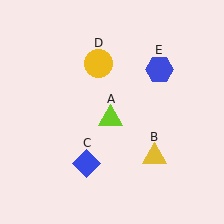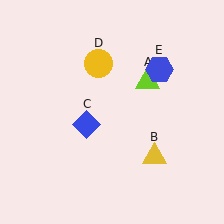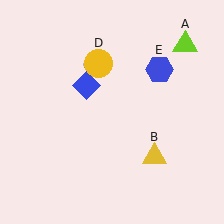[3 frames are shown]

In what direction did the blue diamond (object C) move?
The blue diamond (object C) moved up.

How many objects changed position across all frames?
2 objects changed position: lime triangle (object A), blue diamond (object C).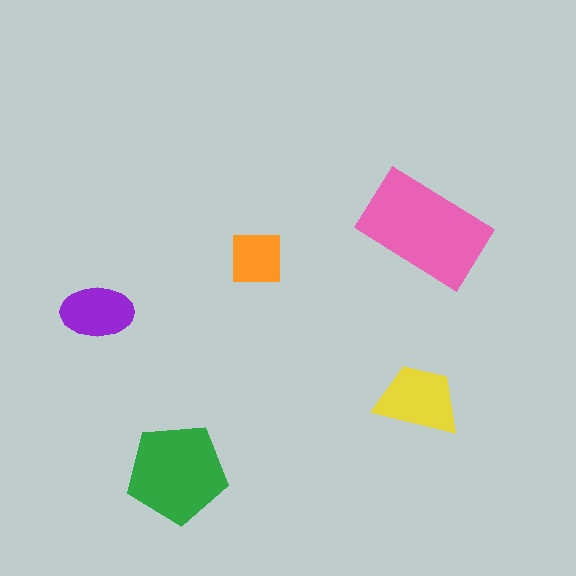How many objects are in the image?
There are 5 objects in the image.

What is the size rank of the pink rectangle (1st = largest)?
1st.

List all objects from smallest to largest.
The orange square, the purple ellipse, the yellow trapezoid, the green pentagon, the pink rectangle.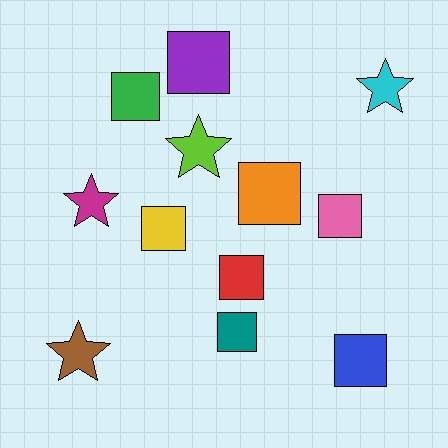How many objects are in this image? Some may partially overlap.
There are 12 objects.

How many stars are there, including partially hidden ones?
There are 4 stars.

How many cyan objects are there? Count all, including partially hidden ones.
There is 1 cyan object.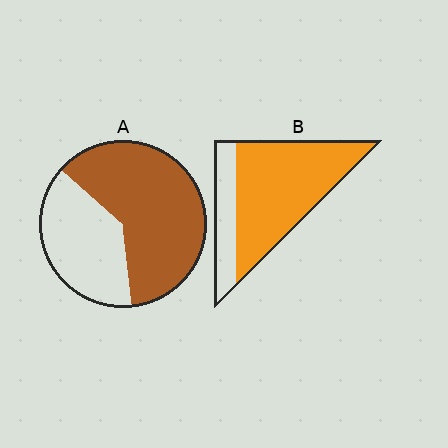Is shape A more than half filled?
Yes.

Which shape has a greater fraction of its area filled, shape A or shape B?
Shape B.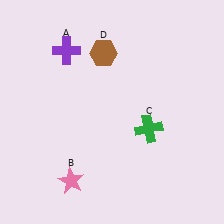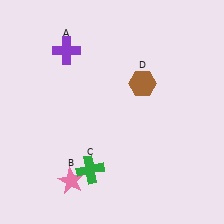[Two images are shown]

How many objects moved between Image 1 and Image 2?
2 objects moved between the two images.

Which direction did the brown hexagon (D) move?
The brown hexagon (D) moved right.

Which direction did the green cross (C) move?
The green cross (C) moved left.